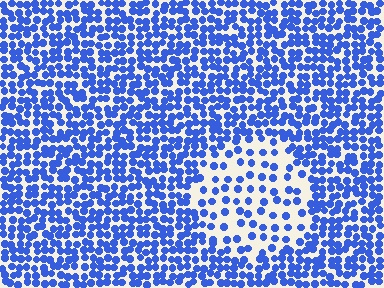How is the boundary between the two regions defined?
The boundary is defined by a change in element density (approximately 2.3x ratio). All elements are the same color, size, and shape.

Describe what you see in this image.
The image contains small blue elements arranged at two different densities. A circle-shaped region is visible where the elements are less densely packed than the surrounding area.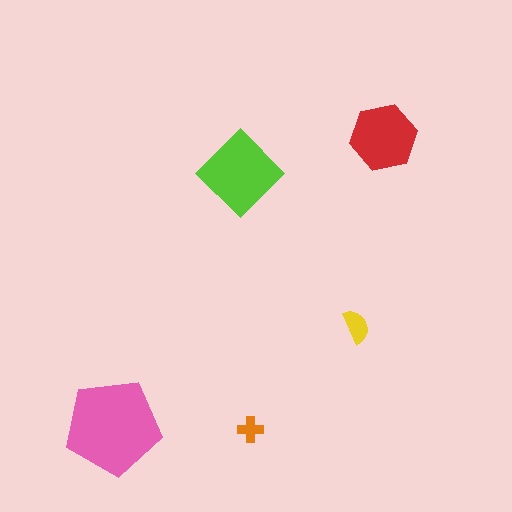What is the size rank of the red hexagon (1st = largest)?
3rd.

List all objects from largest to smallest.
The pink pentagon, the lime diamond, the red hexagon, the yellow semicircle, the orange cross.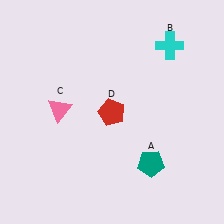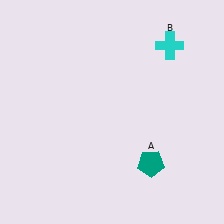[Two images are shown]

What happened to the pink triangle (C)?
The pink triangle (C) was removed in Image 2. It was in the top-left area of Image 1.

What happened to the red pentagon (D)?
The red pentagon (D) was removed in Image 2. It was in the bottom-left area of Image 1.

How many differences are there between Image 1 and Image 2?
There are 2 differences between the two images.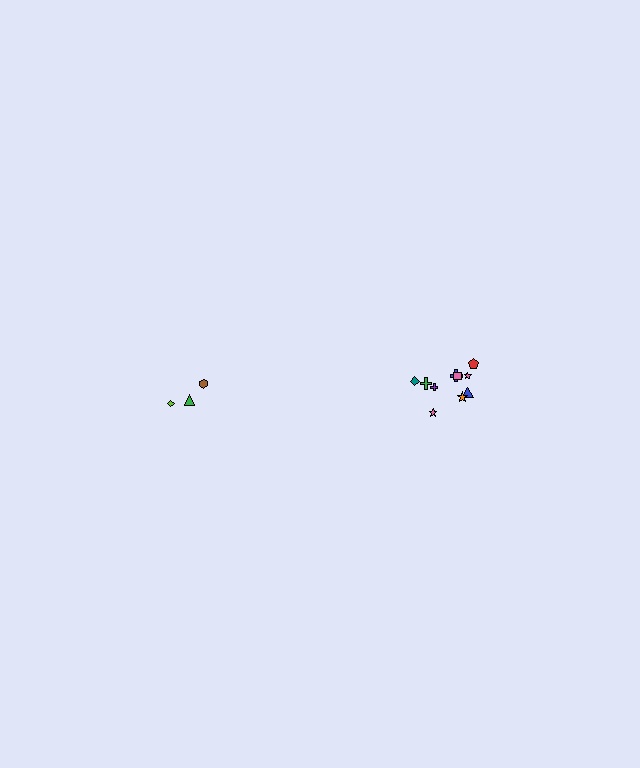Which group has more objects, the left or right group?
The right group.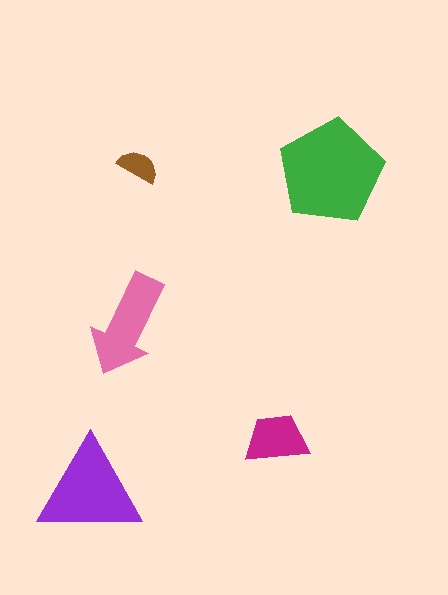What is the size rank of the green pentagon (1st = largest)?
1st.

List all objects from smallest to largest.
The brown semicircle, the magenta trapezoid, the pink arrow, the purple triangle, the green pentagon.